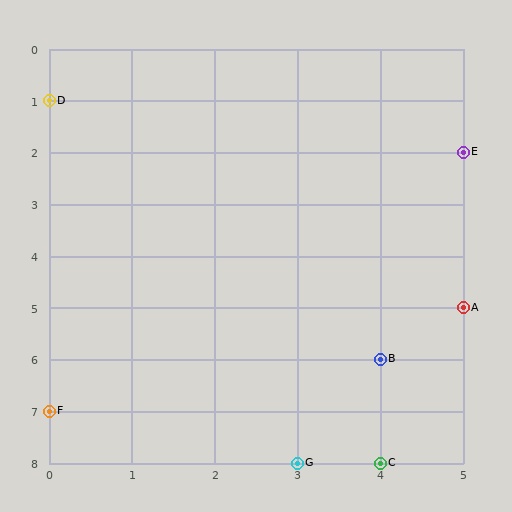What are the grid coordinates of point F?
Point F is at grid coordinates (0, 7).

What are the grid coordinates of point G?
Point G is at grid coordinates (3, 8).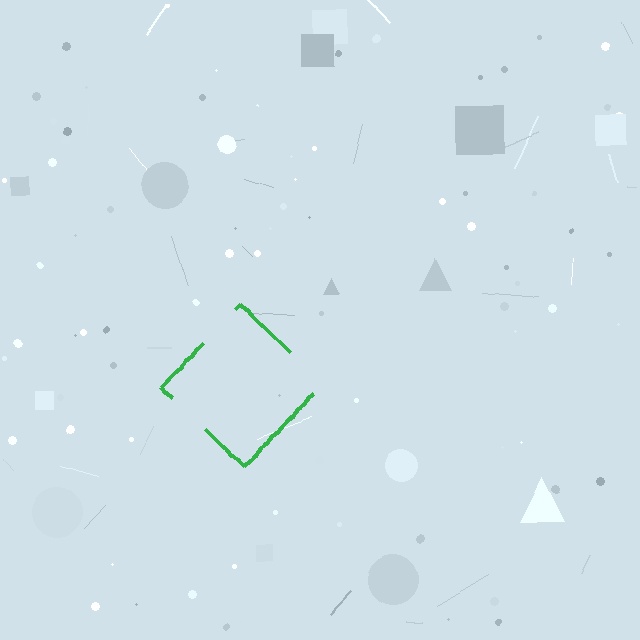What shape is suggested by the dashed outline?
The dashed outline suggests a diamond.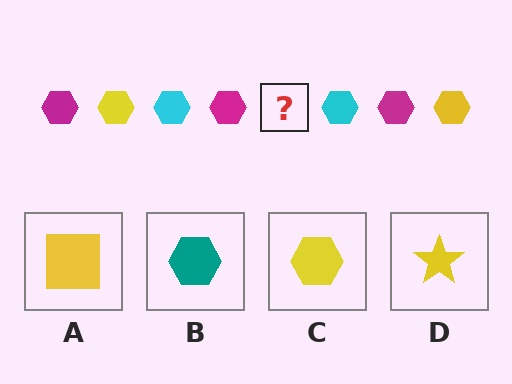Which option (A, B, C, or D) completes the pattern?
C.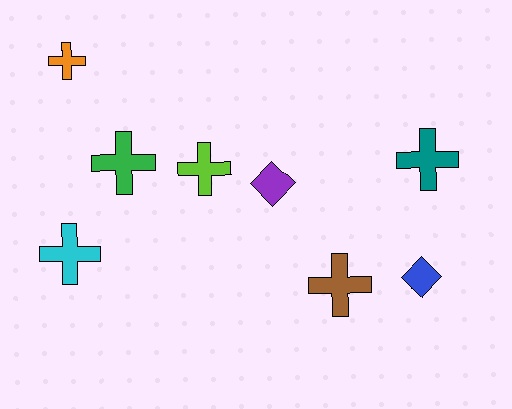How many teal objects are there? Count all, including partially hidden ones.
There is 1 teal object.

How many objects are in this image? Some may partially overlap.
There are 8 objects.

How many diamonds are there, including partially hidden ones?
There are 2 diamonds.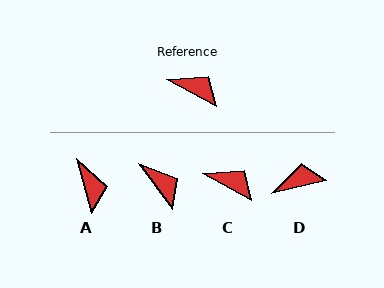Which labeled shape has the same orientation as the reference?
C.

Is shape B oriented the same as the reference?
No, it is off by about 24 degrees.